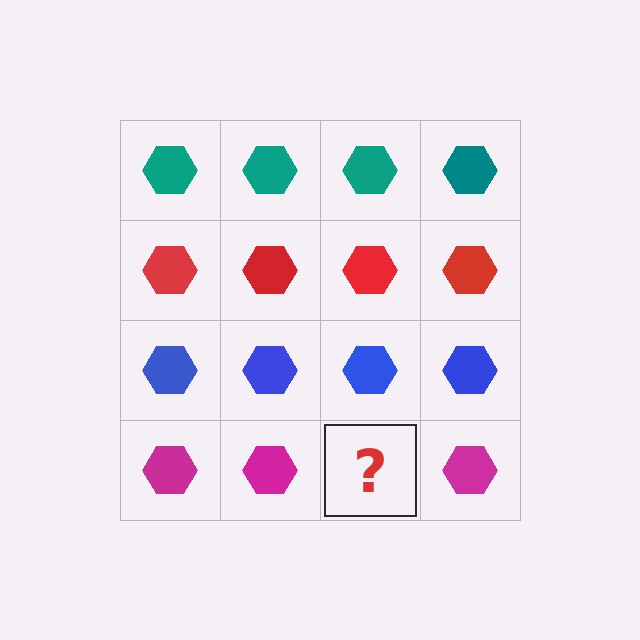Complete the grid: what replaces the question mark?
The question mark should be replaced with a magenta hexagon.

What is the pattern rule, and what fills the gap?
The rule is that each row has a consistent color. The gap should be filled with a magenta hexagon.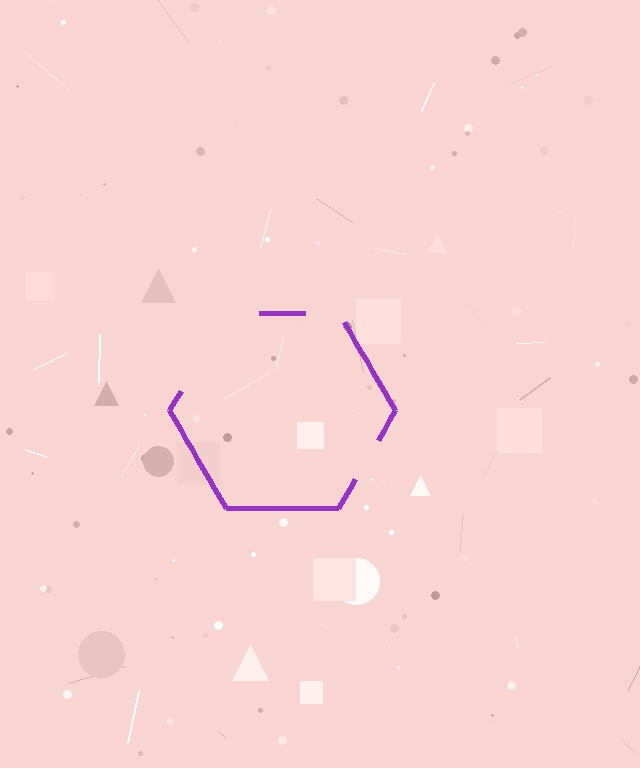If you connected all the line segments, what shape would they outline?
They would outline a hexagon.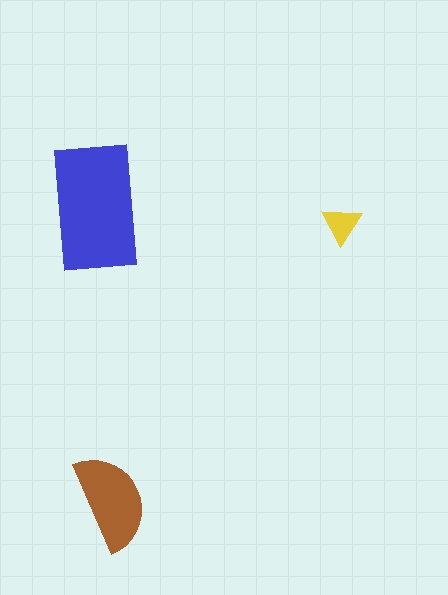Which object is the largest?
The blue rectangle.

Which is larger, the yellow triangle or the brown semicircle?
The brown semicircle.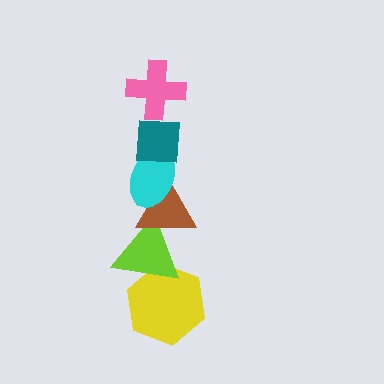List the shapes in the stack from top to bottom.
From top to bottom: the pink cross, the teal square, the cyan ellipse, the brown triangle, the lime triangle, the yellow hexagon.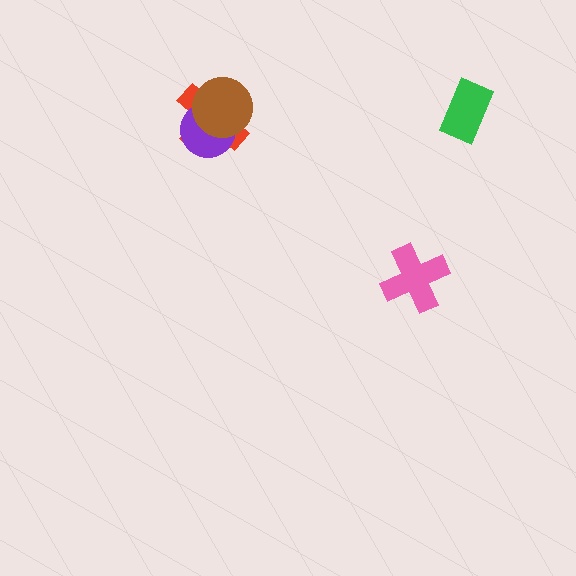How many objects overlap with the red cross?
2 objects overlap with the red cross.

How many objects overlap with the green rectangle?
0 objects overlap with the green rectangle.